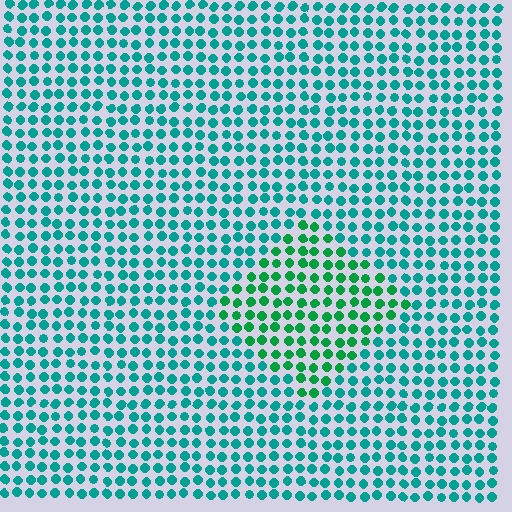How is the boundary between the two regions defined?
The boundary is defined purely by a slight shift in hue (about 33 degrees). Spacing, size, and orientation are identical on both sides.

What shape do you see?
I see a diamond.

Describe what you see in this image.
The image is filled with small teal elements in a uniform arrangement. A diamond-shaped region is visible where the elements are tinted to a slightly different hue, forming a subtle color boundary.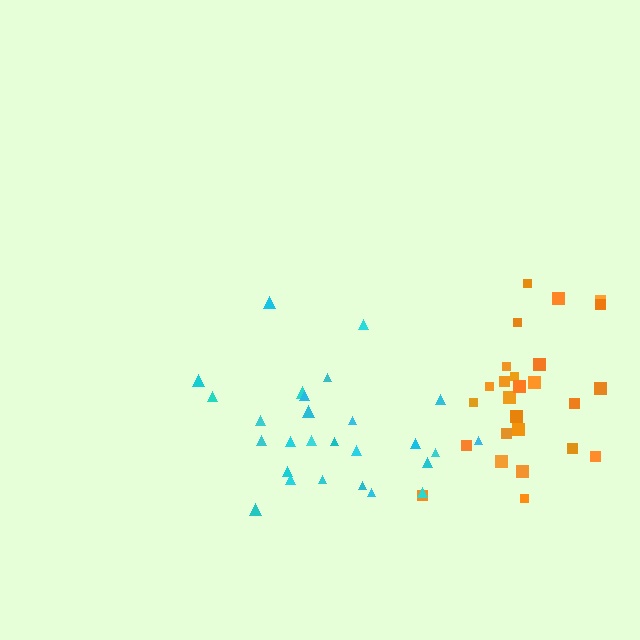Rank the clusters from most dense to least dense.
orange, cyan.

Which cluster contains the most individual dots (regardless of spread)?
Cyan (27).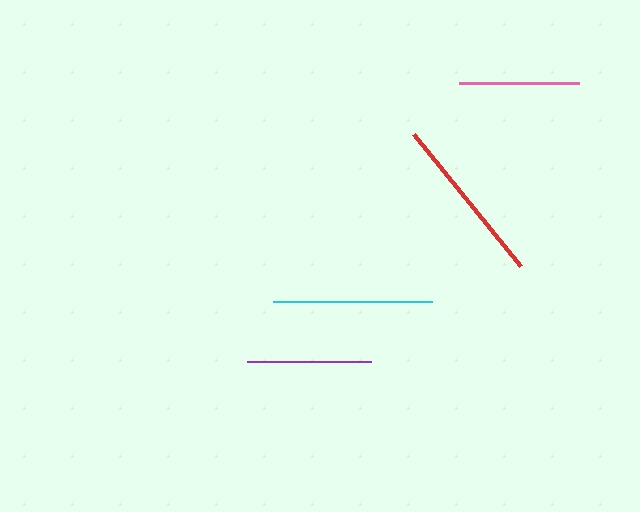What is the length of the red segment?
The red segment is approximately 170 pixels long.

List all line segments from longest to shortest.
From longest to shortest: red, cyan, purple, pink.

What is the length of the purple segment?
The purple segment is approximately 124 pixels long.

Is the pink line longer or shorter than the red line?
The red line is longer than the pink line.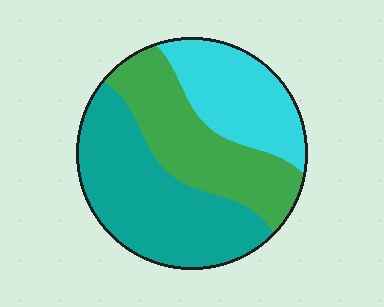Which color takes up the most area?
Teal, at roughly 40%.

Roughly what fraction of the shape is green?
Green covers 32% of the shape.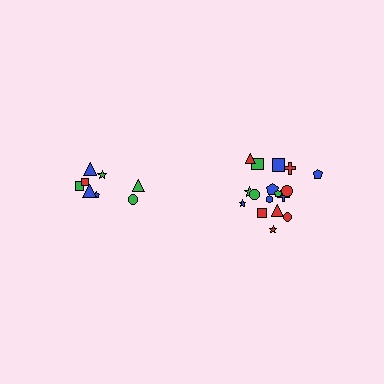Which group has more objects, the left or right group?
The right group.